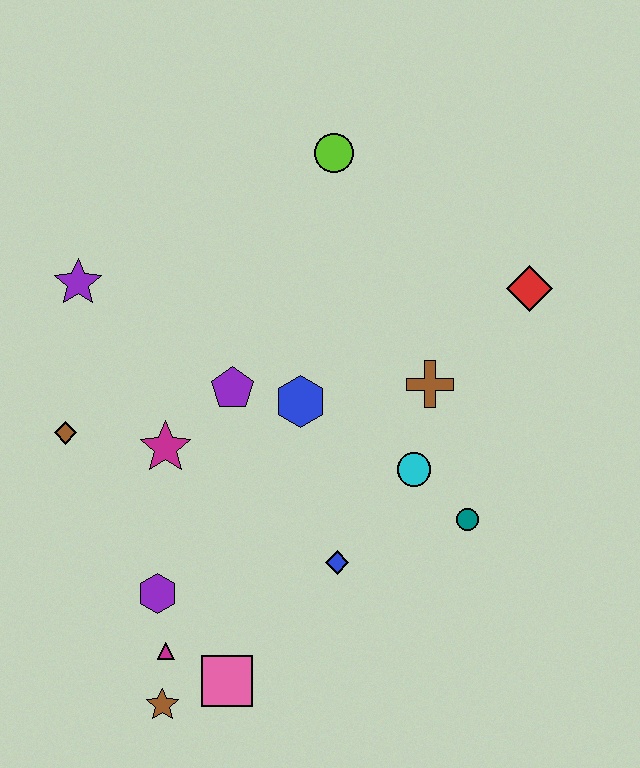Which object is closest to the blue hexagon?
The purple pentagon is closest to the blue hexagon.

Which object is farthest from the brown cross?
The brown star is farthest from the brown cross.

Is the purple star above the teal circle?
Yes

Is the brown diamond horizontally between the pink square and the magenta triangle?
No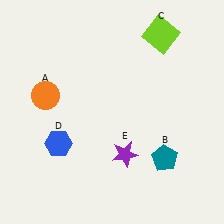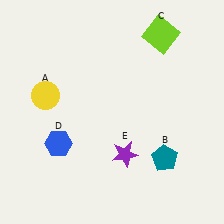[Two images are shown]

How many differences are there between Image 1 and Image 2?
There is 1 difference between the two images.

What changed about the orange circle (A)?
In Image 1, A is orange. In Image 2, it changed to yellow.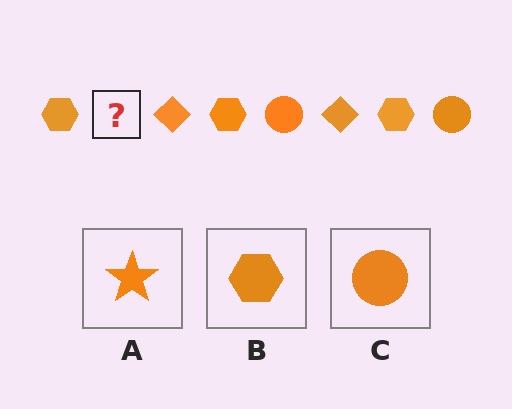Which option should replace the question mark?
Option C.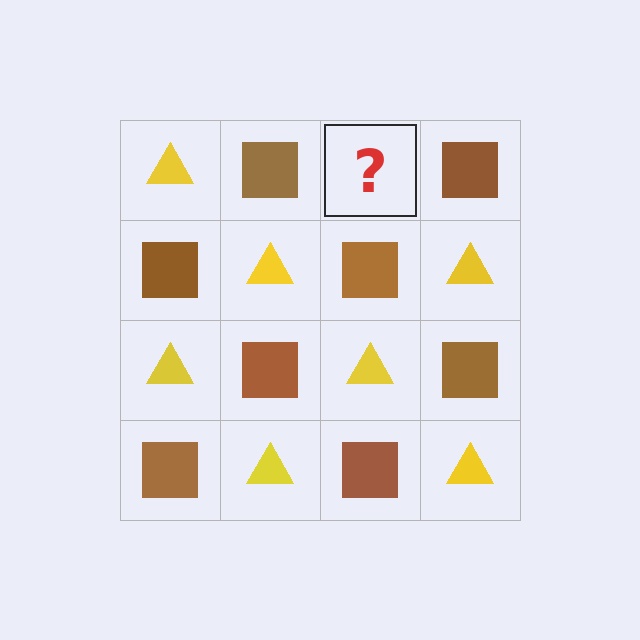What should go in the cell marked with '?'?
The missing cell should contain a yellow triangle.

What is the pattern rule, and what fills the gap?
The rule is that it alternates yellow triangle and brown square in a checkerboard pattern. The gap should be filled with a yellow triangle.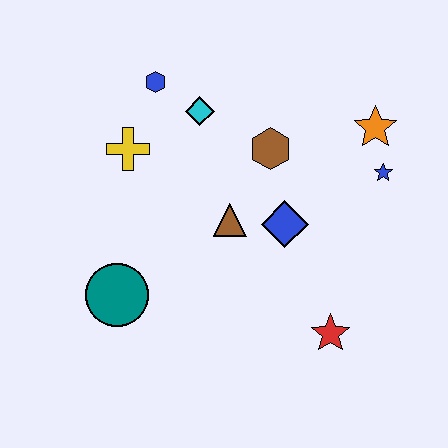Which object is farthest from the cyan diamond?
The red star is farthest from the cyan diamond.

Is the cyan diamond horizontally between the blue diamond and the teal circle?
Yes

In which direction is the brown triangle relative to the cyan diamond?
The brown triangle is below the cyan diamond.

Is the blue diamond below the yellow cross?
Yes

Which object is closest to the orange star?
The blue star is closest to the orange star.